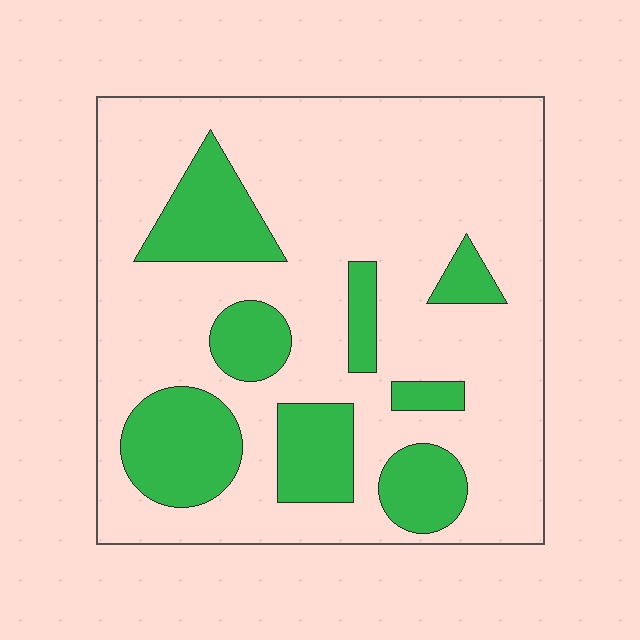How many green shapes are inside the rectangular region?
8.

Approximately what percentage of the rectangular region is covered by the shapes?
Approximately 25%.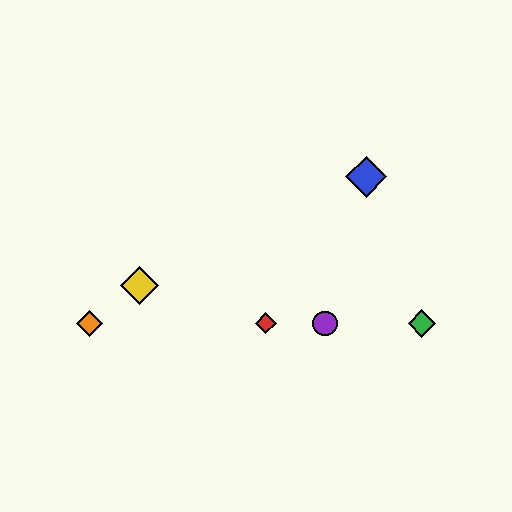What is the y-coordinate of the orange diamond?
The orange diamond is at y≈323.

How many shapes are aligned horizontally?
4 shapes (the red diamond, the green diamond, the purple circle, the orange diamond) are aligned horizontally.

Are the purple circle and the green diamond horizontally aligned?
Yes, both are at y≈323.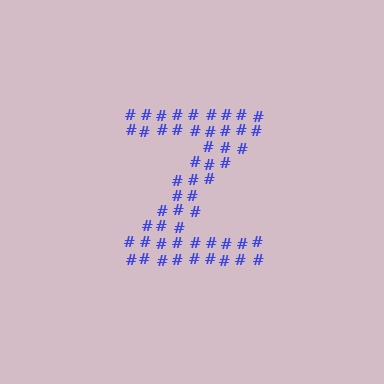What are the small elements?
The small elements are hash symbols.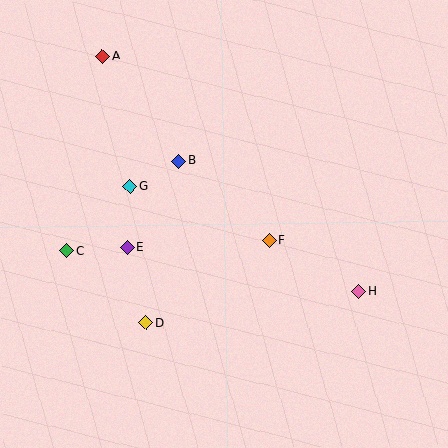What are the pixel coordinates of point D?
Point D is at (146, 323).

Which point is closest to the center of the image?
Point F at (270, 241) is closest to the center.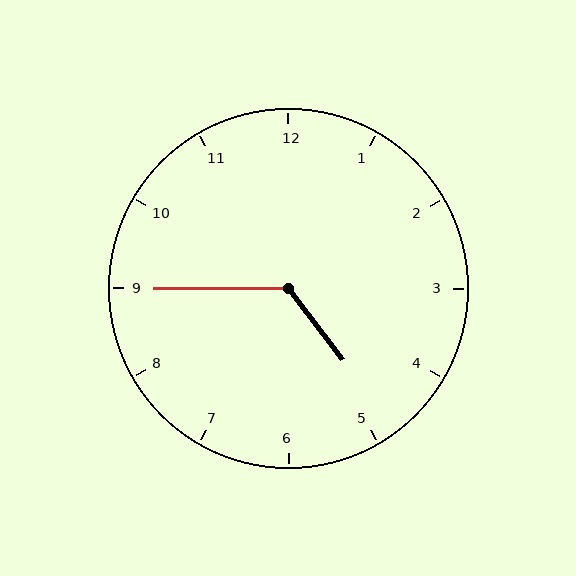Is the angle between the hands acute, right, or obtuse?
It is obtuse.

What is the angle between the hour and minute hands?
Approximately 128 degrees.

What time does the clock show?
4:45.